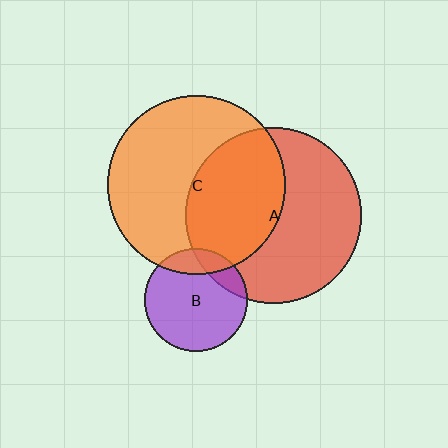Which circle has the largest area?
Circle C (orange).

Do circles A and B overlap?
Yes.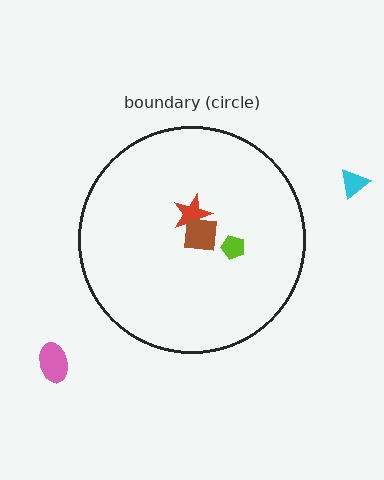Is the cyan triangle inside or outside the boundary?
Outside.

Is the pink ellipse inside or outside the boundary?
Outside.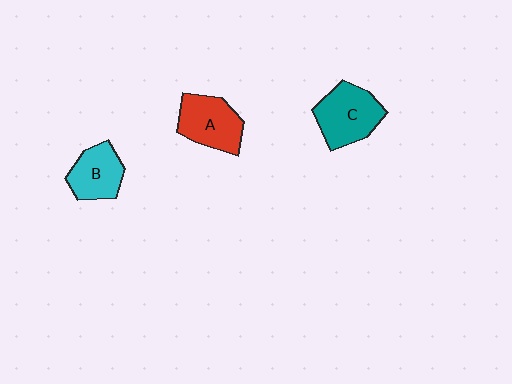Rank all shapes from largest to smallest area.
From largest to smallest: C (teal), A (red), B (cyan).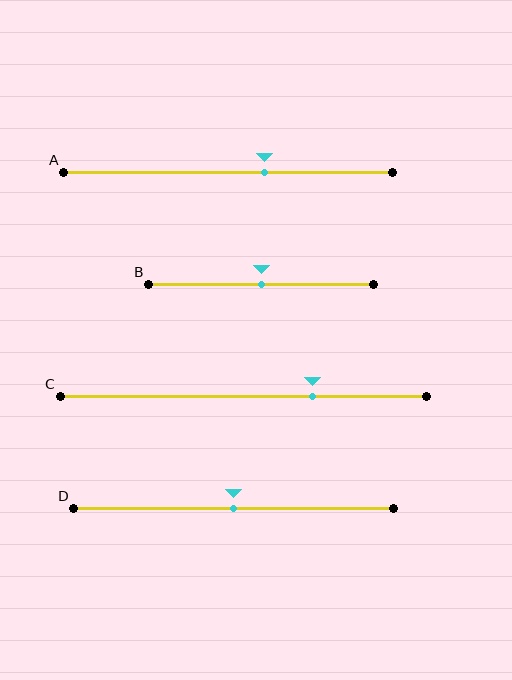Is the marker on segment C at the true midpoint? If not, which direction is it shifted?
No, the marker on segment C is shifted to the right by about 19% of the segment length.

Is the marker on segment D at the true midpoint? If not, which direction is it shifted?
Yes, the marker on segment D is at the true midpoint.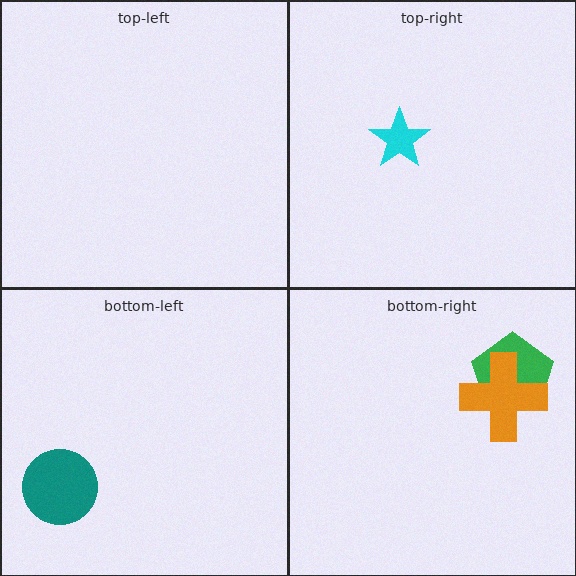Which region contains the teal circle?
The bottom-left region.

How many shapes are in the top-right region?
1.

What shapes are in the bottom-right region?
The green pentagon, the orange cross.